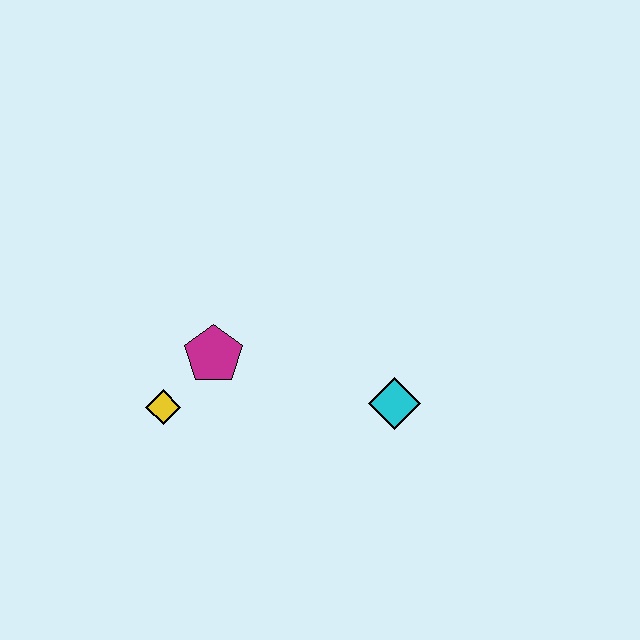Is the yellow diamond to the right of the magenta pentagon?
No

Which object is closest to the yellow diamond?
The magenta pentagon is closest to the yellow diamond.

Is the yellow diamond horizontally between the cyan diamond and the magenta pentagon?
No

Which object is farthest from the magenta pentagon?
The cyan diamond is farthest from the magenta pentagon.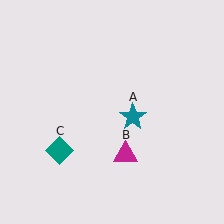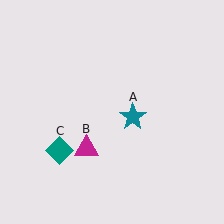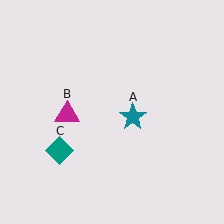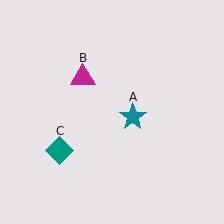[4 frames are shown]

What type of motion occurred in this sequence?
The magenta triangle (object B) rotated clockwise around the center of the scene.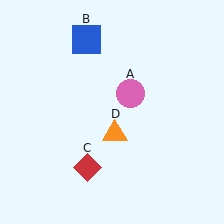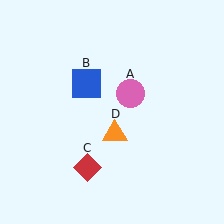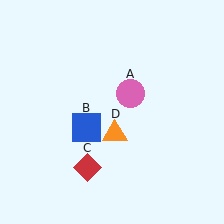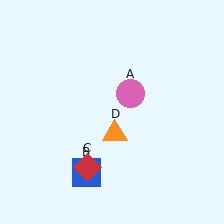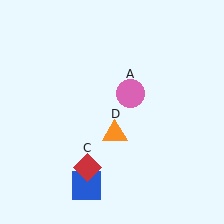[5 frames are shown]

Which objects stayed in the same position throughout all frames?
Pink circle (object A) and red diamond (object C) and orange triangle (object D) remained stationary.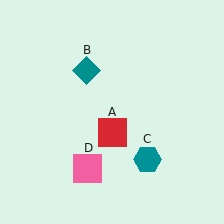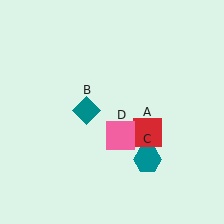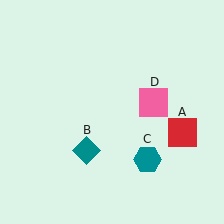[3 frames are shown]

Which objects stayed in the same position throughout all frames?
Teal hexagon (object C) remained stationary.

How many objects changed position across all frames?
3 objects changed position: red square (object A), teal diamond (object B), pink square (object D).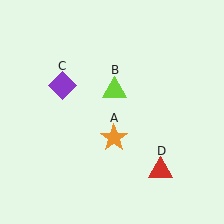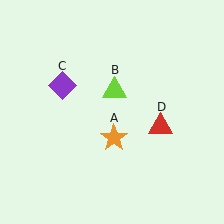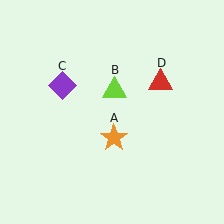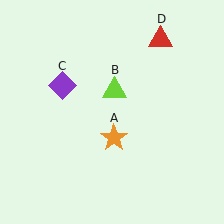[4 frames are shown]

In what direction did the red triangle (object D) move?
The red triangle (object D) moved up.